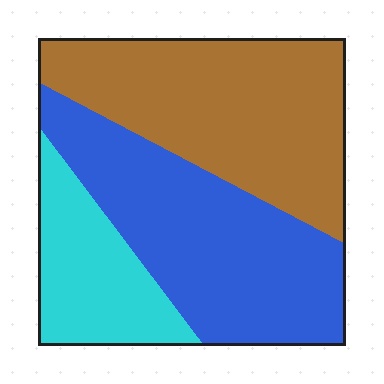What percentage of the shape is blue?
Blue covers 40% of the shape.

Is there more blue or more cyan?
Blue.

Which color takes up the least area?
Cyan, at roughly 20%.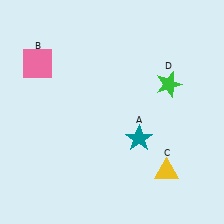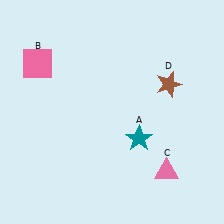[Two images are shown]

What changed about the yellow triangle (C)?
In Image 1, C is yellow. In Image 2, it changed to pink.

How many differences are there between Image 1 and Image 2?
There are 2 differences between the two images.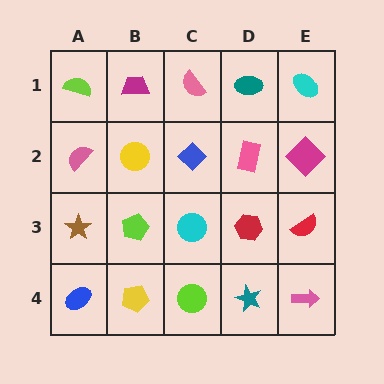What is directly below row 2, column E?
A red semicircle.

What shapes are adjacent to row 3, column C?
A blue diamond (row 2, column C), a lime circle (row 4, column C), a lime pentagon (row 3, column B), a red hexagon (row 3, column D).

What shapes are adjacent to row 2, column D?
A teal ellipse (row 1, column D), a red hexagon (row 3, column D), a blue diamond (row 2, column C), a magenta diamond (row 2, column E).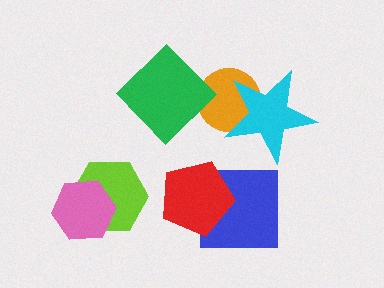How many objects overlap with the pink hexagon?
1 object overlaps with the pink hexagon.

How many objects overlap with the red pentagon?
1 object overlaps with the red pentagon.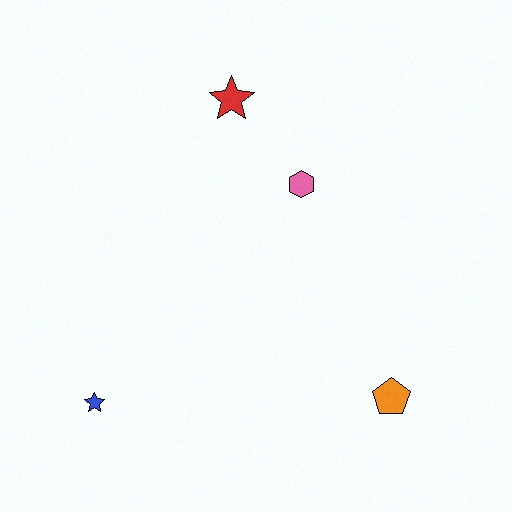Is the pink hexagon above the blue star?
Yes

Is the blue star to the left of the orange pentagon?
Yes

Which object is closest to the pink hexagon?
The red star is closest to the pink hexagon.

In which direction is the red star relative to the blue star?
The red star is above the blue star.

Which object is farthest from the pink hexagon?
The blue star is farthest from the pink hexagon.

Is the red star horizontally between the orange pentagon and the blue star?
Yes